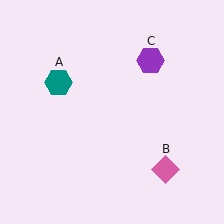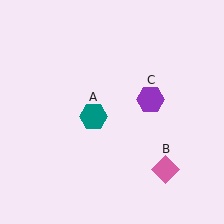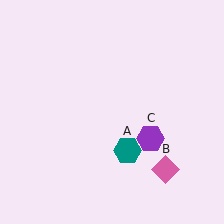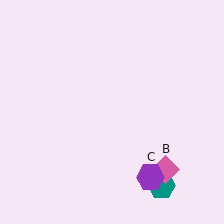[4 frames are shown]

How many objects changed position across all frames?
2 objects changed position: teal hexagon (object A), purple hexagon (object C).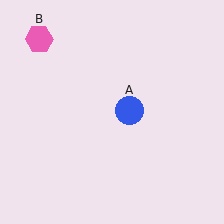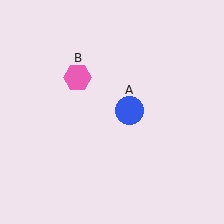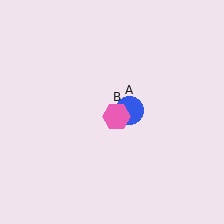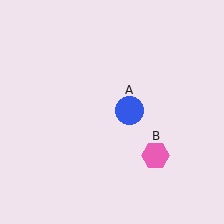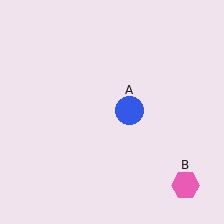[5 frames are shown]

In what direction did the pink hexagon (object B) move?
The pink hexagon (object B) moved down and to the right.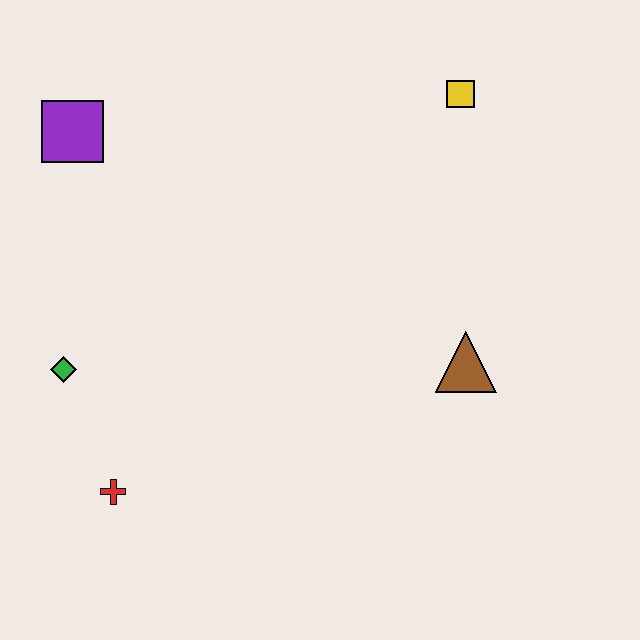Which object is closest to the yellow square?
The brown triangle is closest to the yellow square.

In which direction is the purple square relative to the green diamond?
The purple square is above the green diamond.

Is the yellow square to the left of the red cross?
No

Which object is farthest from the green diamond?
The yellow square is farthest from the green diamond.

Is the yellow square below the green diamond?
No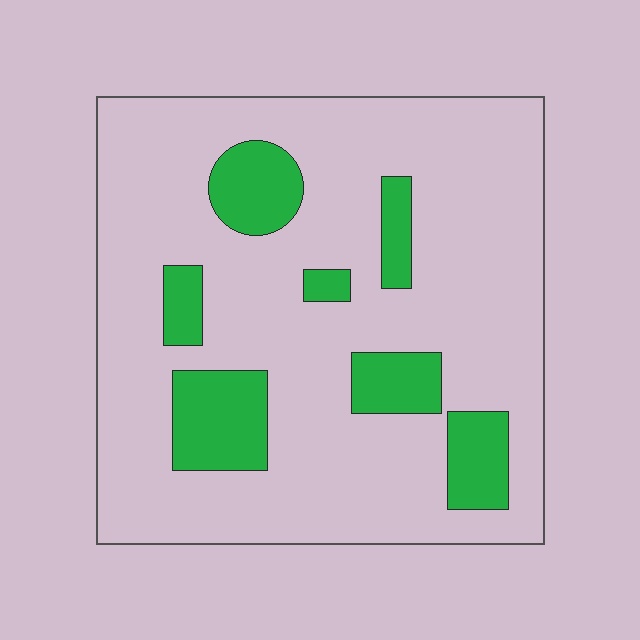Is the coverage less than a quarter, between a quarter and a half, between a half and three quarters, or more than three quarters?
Less than a quarter.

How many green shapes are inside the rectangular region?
7.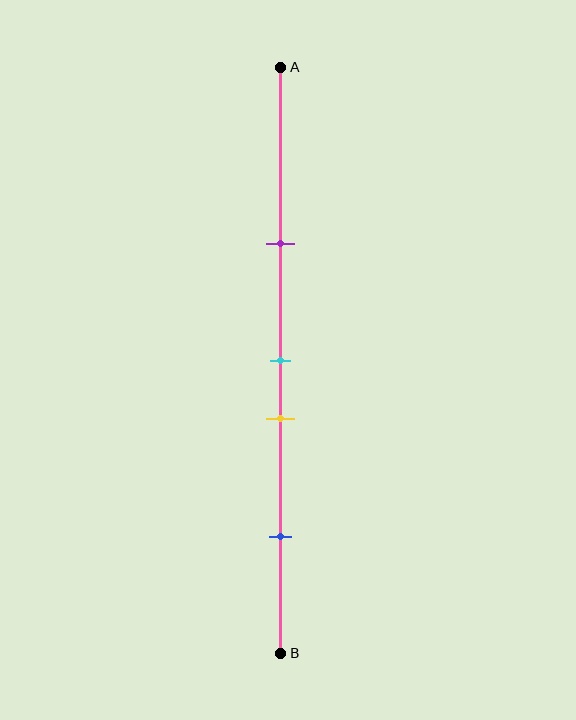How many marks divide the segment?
There are 4 marks dividing the segment.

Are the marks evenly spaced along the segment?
No, the marks are not evenly spaced.